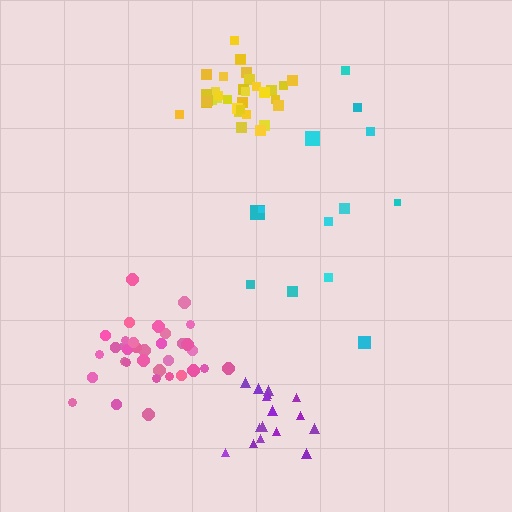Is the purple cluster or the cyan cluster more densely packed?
Purple.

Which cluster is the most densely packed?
Yellow.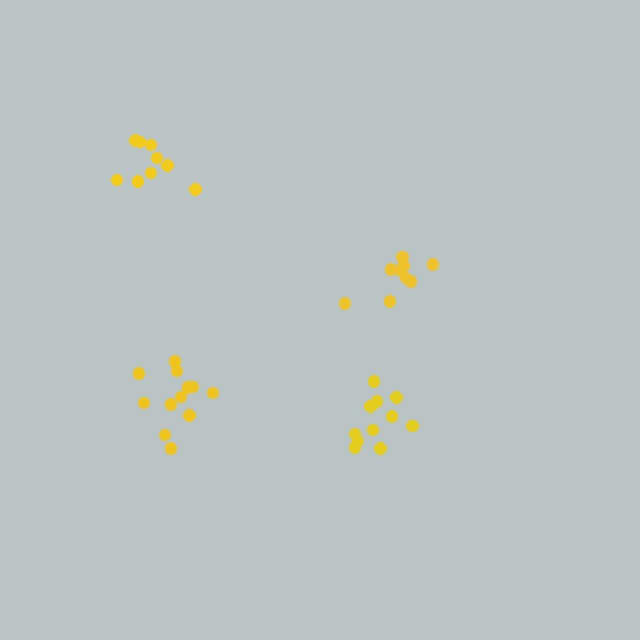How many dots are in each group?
Group 1: 10 dots, Group 2: 11 dots, Group 3: 12 dots, Group 4: 9 dots (42 total).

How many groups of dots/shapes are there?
There are 4 groups.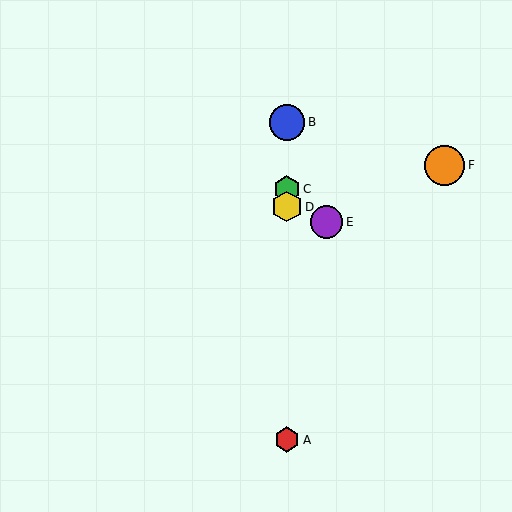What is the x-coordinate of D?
Object D is at x≈287.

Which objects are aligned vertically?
Objects A, B, C, D are aligned vertically.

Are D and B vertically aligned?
Yes, both are at x≈287.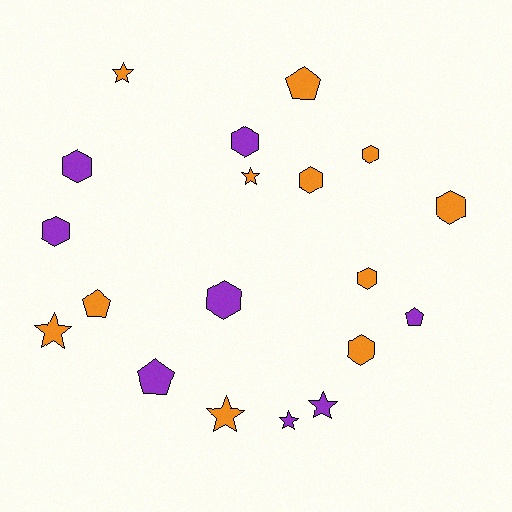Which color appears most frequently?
Orange, with 11 objects.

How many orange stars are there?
There are 4 orange stars.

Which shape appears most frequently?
Hexagon, with 9 objects.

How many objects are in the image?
There are 19 objects.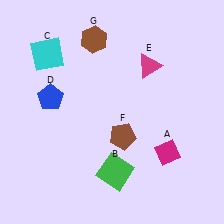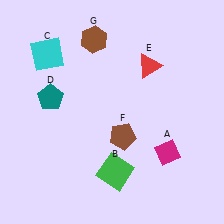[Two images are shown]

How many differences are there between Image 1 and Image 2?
There are 2 differences between the two images.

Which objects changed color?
D changed from blue to teal. E changed from magenta to red.